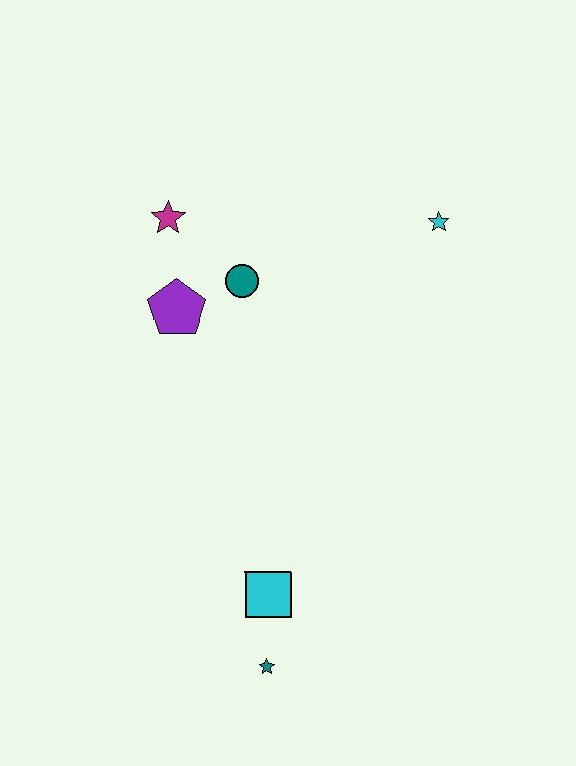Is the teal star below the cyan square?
Yes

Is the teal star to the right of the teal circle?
Yes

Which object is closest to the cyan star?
The teal circle is closest to the cyan star.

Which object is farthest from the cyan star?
The teal star is farthest from the cyan star.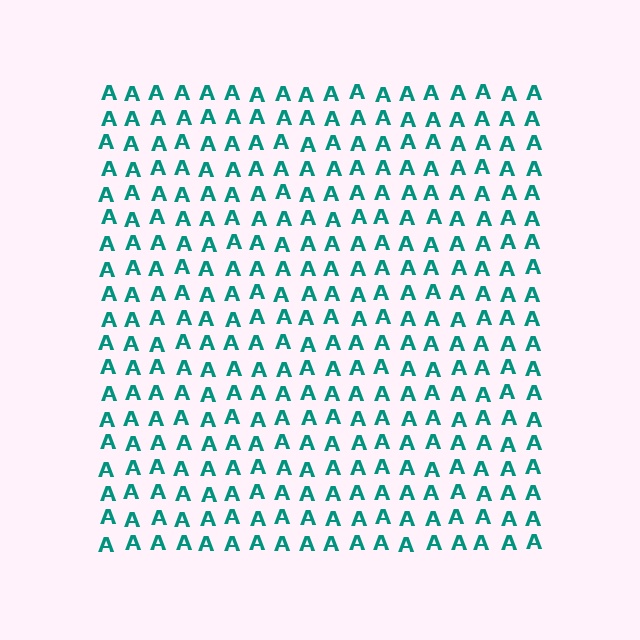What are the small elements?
The small elements are letter A's.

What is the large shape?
The large shape is a square.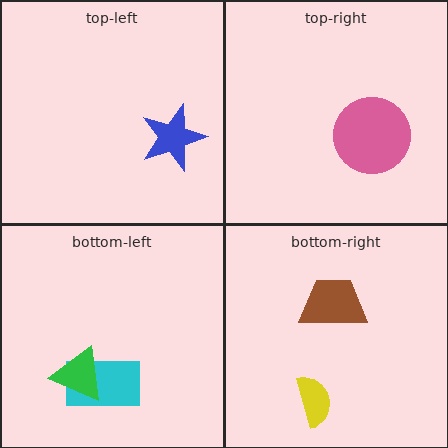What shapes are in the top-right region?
The pink circle.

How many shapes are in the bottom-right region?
2.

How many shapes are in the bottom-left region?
2.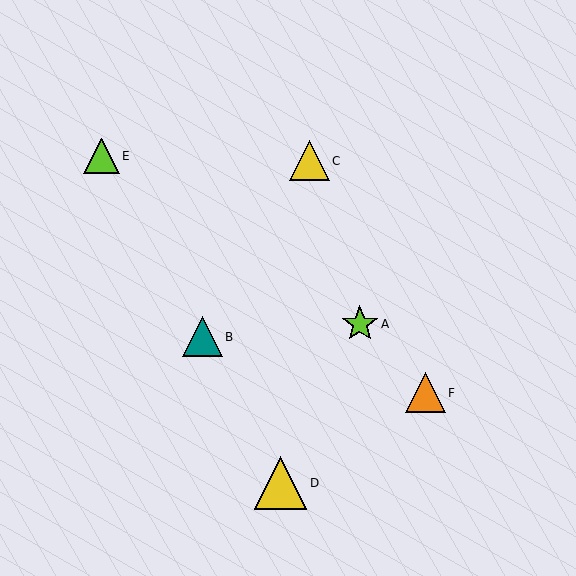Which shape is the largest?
The yellow triangle (labeled D) is the largest.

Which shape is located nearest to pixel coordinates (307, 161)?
The yellow triangle (labeled C) at (309, 161) is nearest to that location.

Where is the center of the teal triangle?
The center of the teal triangle is at (202, 337).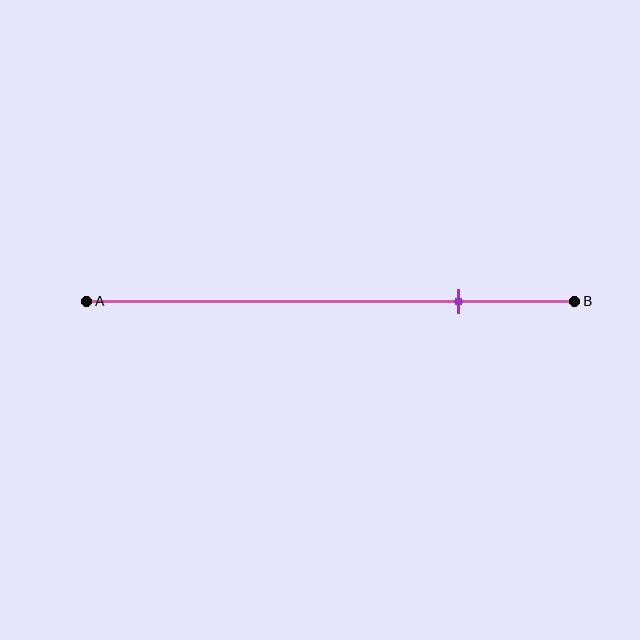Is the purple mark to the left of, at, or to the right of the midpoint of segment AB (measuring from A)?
The purple mark is to the right of the midpoint of segment AB.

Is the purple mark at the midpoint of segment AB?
No, the mark is at about 75% from A, not at the 50% midpoint.